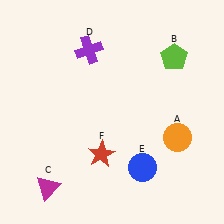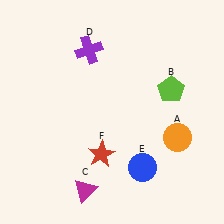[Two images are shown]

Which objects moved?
The objects that moved are: the lime pentagon (B), the magenta triangle (C).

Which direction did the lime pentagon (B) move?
The lime pentagon (B) moved down.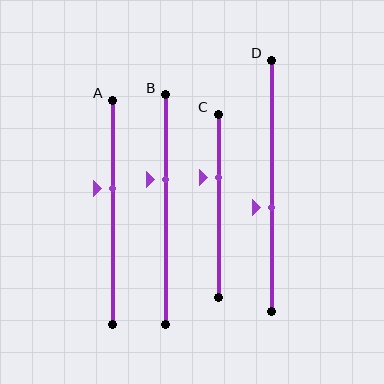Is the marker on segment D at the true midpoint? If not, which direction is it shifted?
No, the marker on segment D is shifted downward by about 9% of the segment length.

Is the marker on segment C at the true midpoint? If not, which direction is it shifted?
No, the marker on segment C is shifted upward by about 15% of the segment length.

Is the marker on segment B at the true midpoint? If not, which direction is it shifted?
No, the marker on segment B is shifted upward by about 13% of the segment length.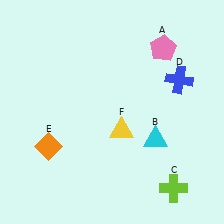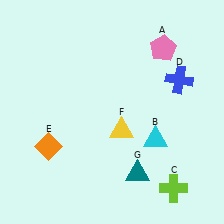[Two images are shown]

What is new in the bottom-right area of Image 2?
A teal triangle (G) was added in the bottom-right area of Image 2.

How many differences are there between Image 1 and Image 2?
There is 1 difference between the two images.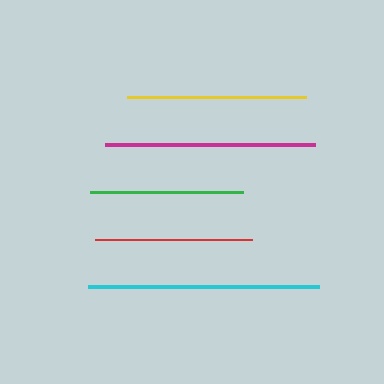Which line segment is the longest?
The cyan line is the longest at approximately 231 pixels.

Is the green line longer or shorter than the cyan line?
The cyan line is longer than the green line.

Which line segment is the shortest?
The green line is the shortest at approximately 153 pixels.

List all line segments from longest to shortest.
From longest to shortest: cyan, magenta, yellow, red, green.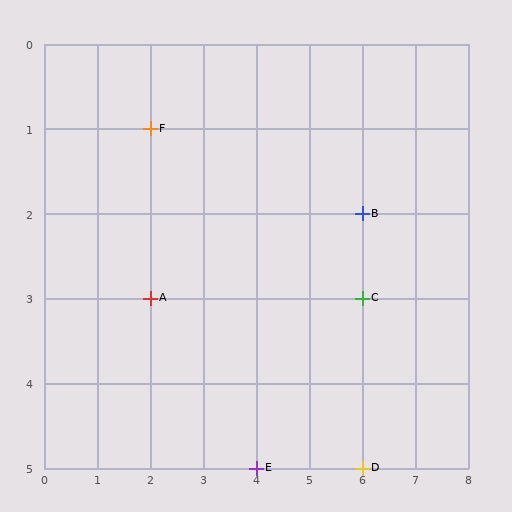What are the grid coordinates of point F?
Point F is at grid coordinates (2, 1).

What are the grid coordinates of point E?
Point E is at grid coordinates (4, 5).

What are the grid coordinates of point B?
Point B is at grid coordinates (6, 2).